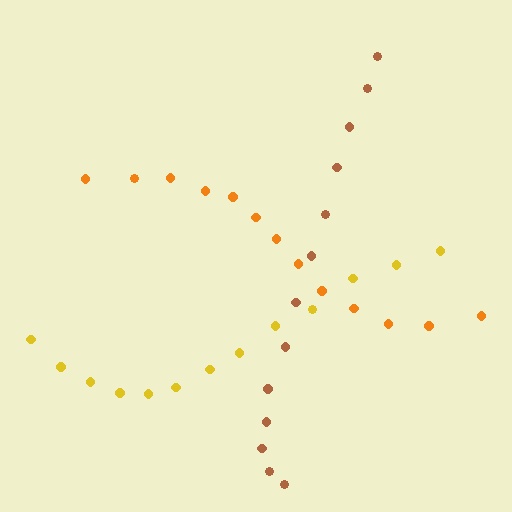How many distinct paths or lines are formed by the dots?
There are 3 distinct paths.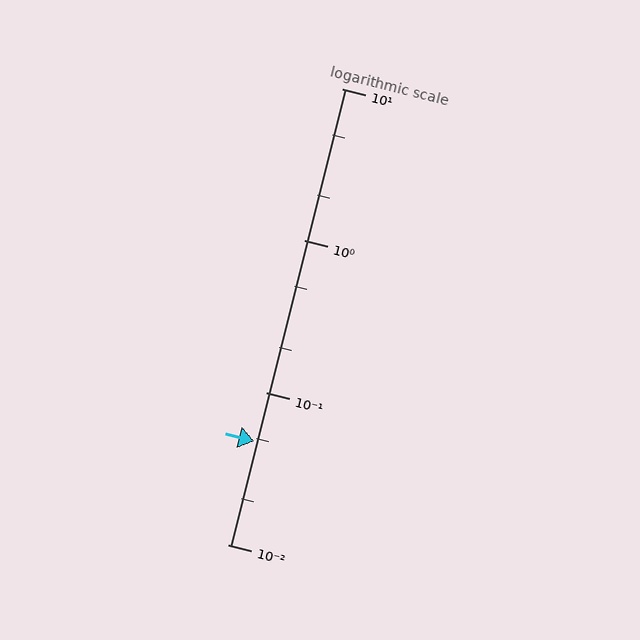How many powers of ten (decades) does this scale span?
The scale spans 3 decades, from 0.01 to 10.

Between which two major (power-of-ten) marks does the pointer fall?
The pointer is between 0.01 and 0.1.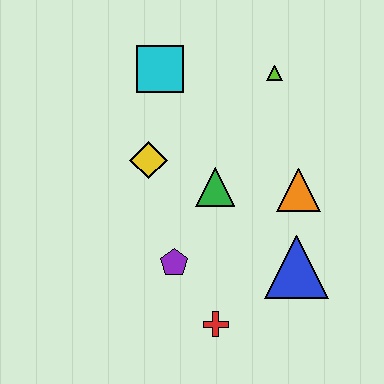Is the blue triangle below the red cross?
No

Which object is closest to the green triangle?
The yellow diamond is closest to the green triangle.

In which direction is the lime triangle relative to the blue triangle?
The lime triangle is above the blue triangle.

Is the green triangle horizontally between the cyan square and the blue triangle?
Yes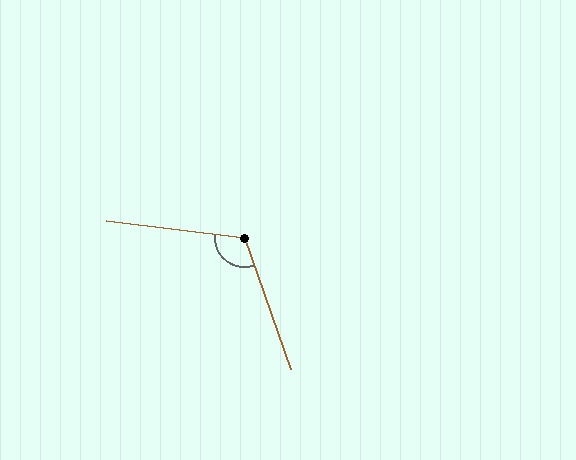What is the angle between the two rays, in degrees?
Approximately 116 degrees.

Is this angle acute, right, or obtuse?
It is obtuse.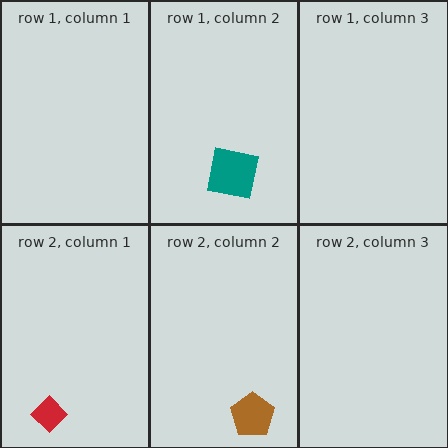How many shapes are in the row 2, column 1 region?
1.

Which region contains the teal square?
The row 1, column 2 region.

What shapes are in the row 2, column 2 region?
The brown pentagon.